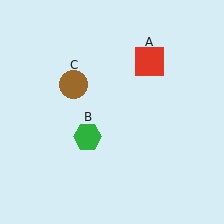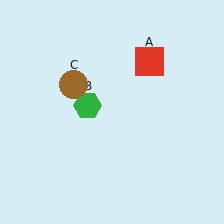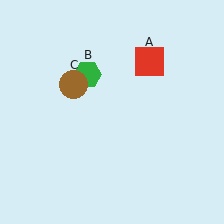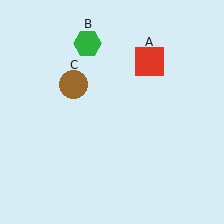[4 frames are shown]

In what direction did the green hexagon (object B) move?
The green hexagon (object B) moved up.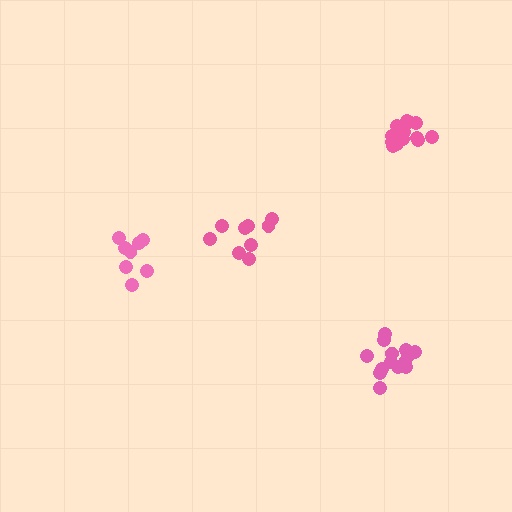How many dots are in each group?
Group 1: 14 dots, Group 2: 8 dots, Group 3: 13 dots, Group 4: 9 dots (44 total).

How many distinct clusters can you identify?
There are 4 distinct clusters.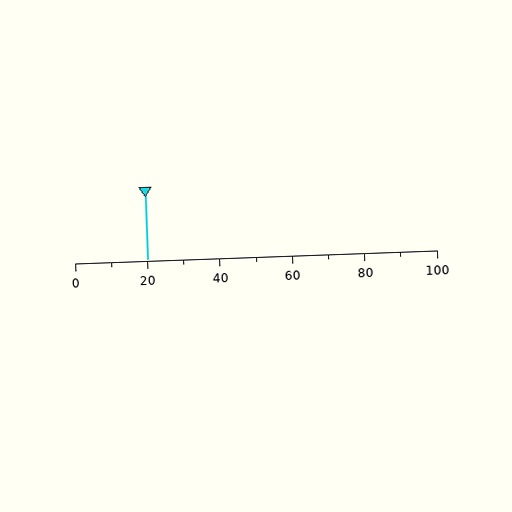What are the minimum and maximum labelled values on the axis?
The axis runs from 0 to 100.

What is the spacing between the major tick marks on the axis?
The major ticks are spaced 20 apart.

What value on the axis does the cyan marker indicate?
The marker indicates approximately 20.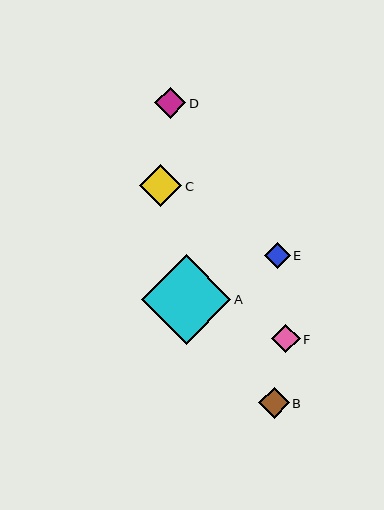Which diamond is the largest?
Diamond A is the largest with a size of approximately 89 pixels.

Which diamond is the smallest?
Diamond E is the smallest with a size of approximately 26 pixels.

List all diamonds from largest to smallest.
From largest to smallest: A, C, D, B, F, E.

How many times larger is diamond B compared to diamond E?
Diamond B is approximately 1.2 times the size of diamond E.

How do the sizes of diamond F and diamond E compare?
Diamond F and diamond E are approximately the same size.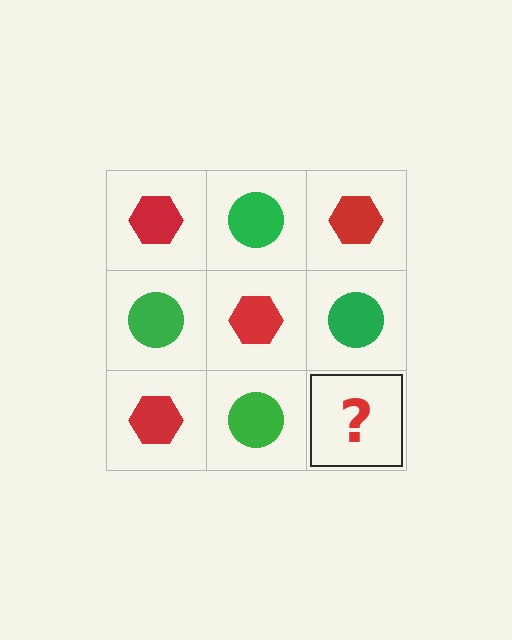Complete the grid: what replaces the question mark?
The question mark should be replaced with a red hexagon.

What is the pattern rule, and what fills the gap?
The rule is that it alternates red hexagon and green circle in a checkerboard pattern. The gap should be filled with a red hexagon.